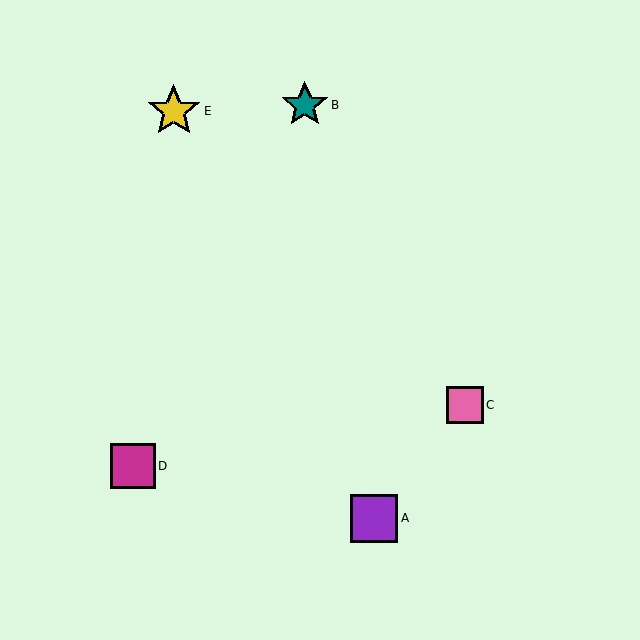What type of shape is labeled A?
Shape A is a purple square.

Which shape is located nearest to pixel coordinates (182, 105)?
The yellow star (labeled E) at (174, 111) is nearest to that location.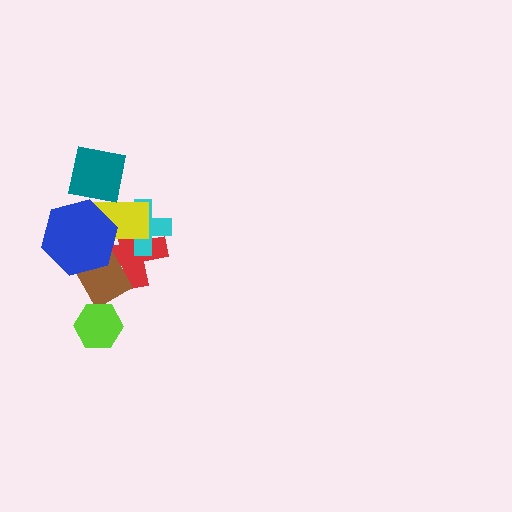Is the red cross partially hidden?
Yes, it is partially covered by another shape.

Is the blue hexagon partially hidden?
No, no other shape covers it.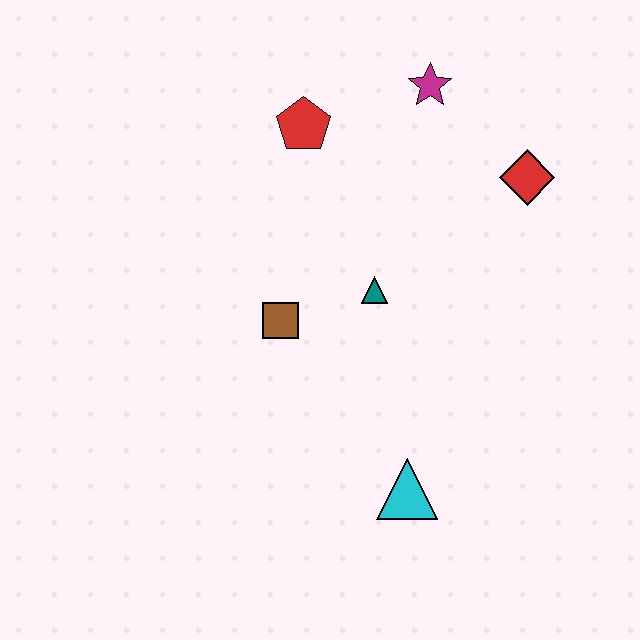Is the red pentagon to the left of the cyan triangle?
Yes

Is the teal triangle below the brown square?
No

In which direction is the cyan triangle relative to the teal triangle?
The cyan triangle is below the teal triangle.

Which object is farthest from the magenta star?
The cyan triangle is farthest from the magenta star.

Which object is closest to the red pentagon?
The magenta star is closest to the red pentagon.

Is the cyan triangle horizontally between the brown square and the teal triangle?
No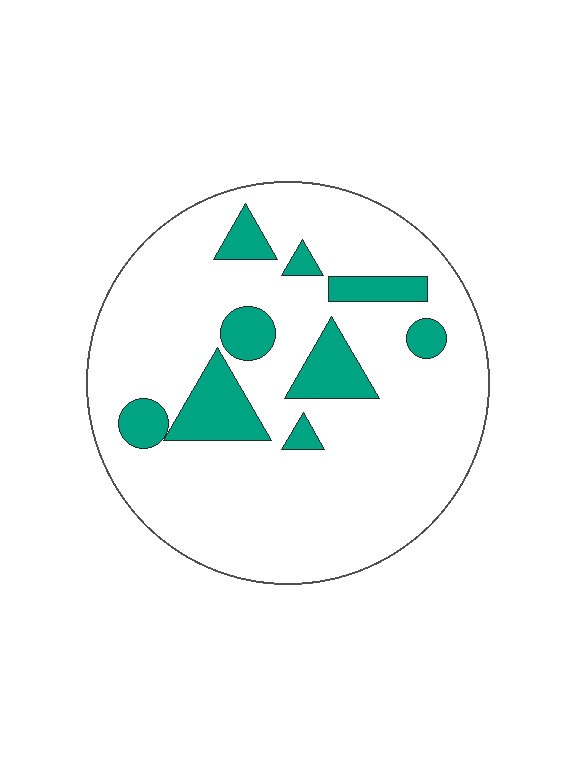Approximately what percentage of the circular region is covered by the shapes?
Approximately 15%.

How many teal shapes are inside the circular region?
9.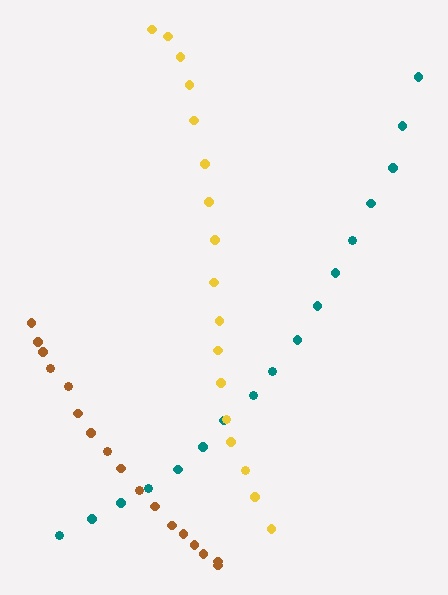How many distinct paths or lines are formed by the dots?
There are 3 distinct paths.